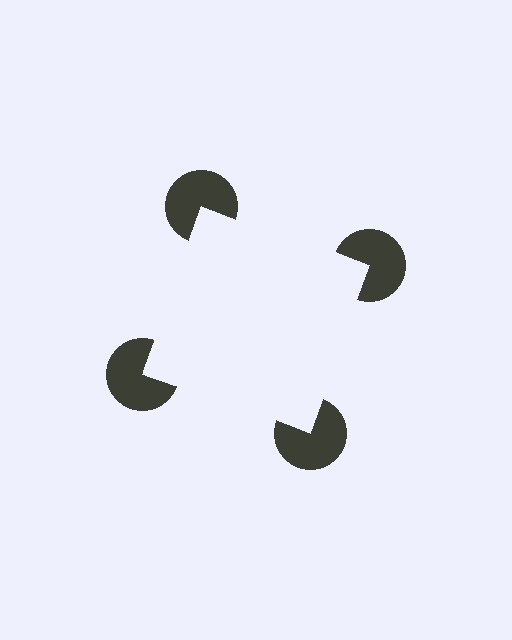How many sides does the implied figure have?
4 sides.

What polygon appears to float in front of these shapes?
An illusory square — its edges are inferred from the aligned wedge cuts in the pac-man discs, not physically drawn.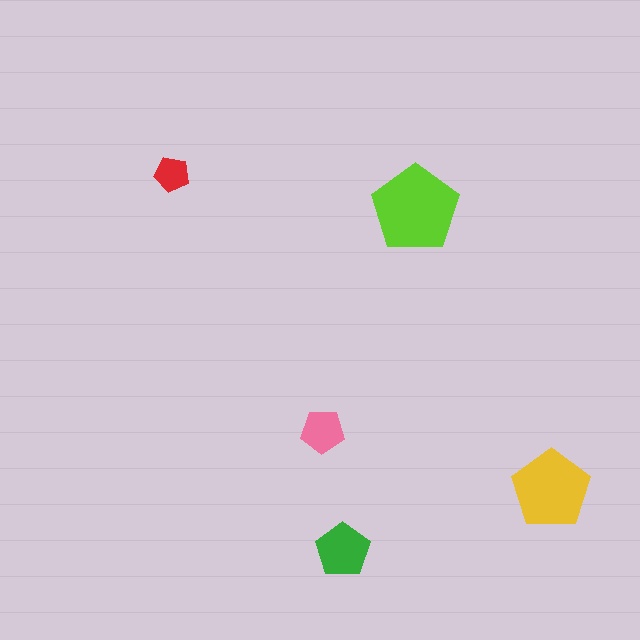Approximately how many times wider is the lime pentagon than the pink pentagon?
About 2 times wider.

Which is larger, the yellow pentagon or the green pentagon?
The yellow one.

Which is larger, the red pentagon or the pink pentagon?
The pink one.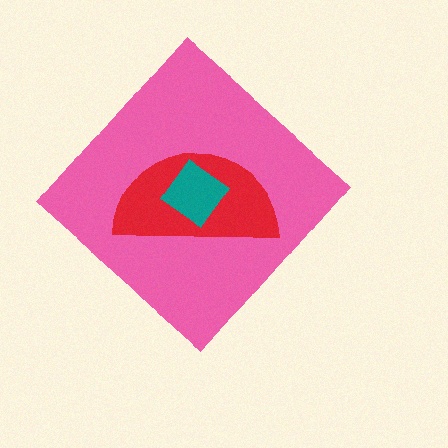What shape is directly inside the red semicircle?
The teal diamond.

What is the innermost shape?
The teal diamond.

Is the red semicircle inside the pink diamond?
Yes.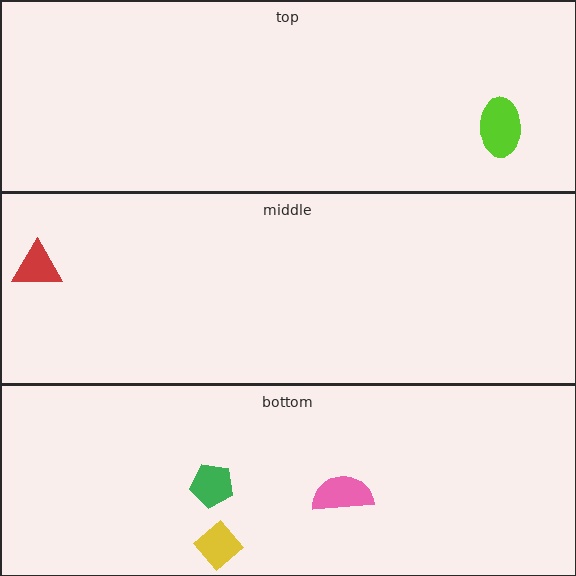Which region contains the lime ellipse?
The top region.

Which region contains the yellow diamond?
The bottom region.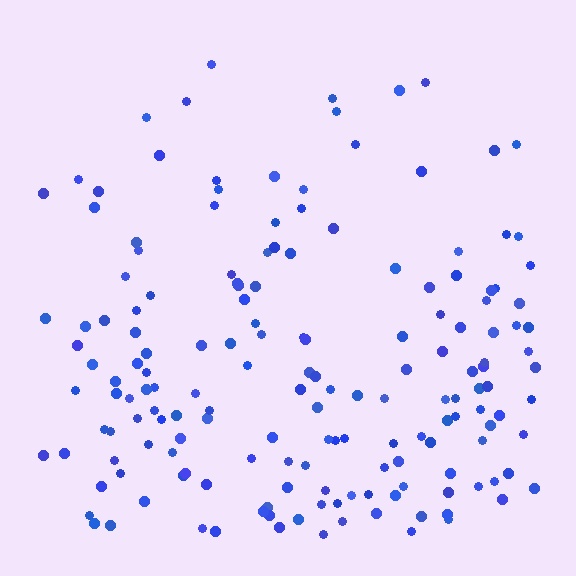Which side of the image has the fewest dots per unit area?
The top.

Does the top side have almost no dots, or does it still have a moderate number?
Still a moderate number, just noticeably fewer than the bottom.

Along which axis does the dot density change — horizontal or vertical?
Vertical.